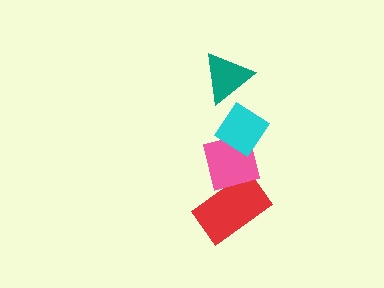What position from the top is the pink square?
The pink square is 3rd from the top.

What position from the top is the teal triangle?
The teal triangle is 1st from the top.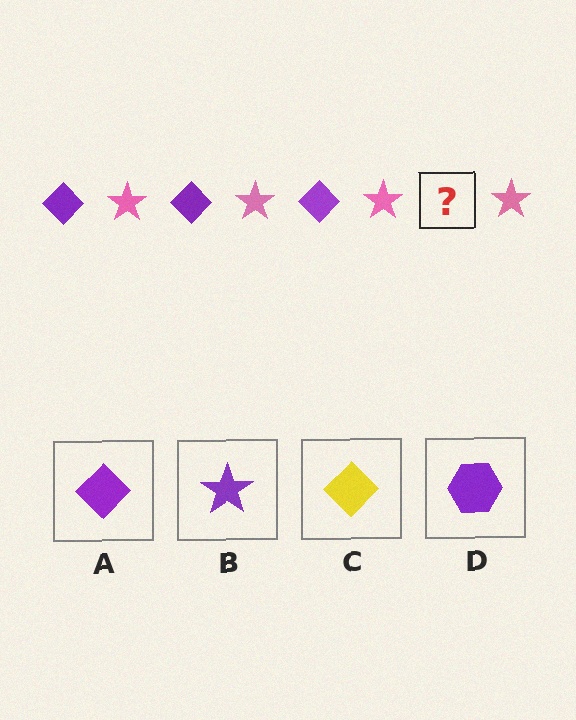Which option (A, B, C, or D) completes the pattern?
A.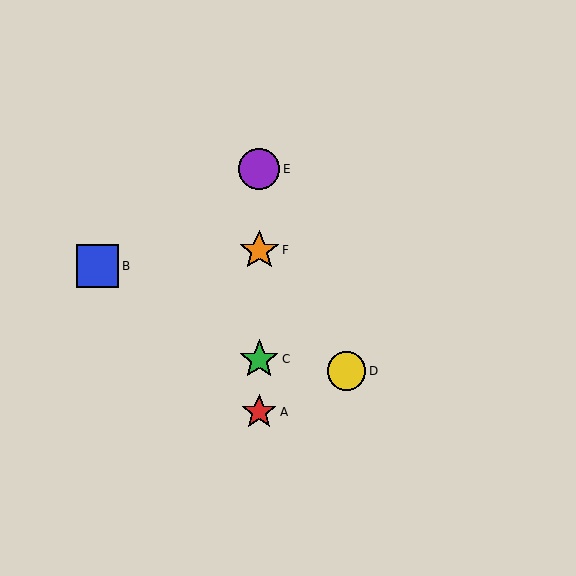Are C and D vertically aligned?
No, C is at x≈259 and D is at x≈346.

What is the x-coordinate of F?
Object F is at x≈259.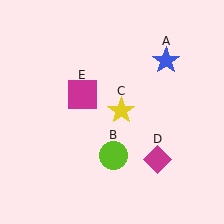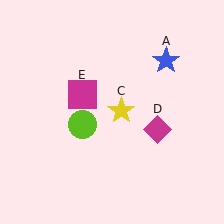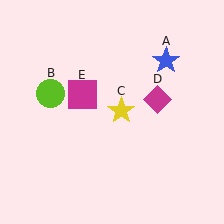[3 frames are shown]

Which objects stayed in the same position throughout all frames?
Blue star (object A) and yellow star (object C) and magenta square (object E) remained stationary.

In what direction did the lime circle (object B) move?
The lime circle (object B) moved up and to the left.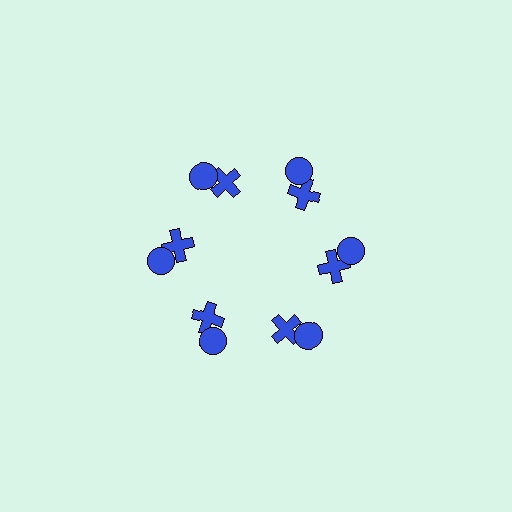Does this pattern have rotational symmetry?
Yes, this pattern has 6-fold rotational symmetry. It looks the same after rotating 60 degrees around the center.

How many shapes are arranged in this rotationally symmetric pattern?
There are 12 shapes, arranged in 6 groups of 2.